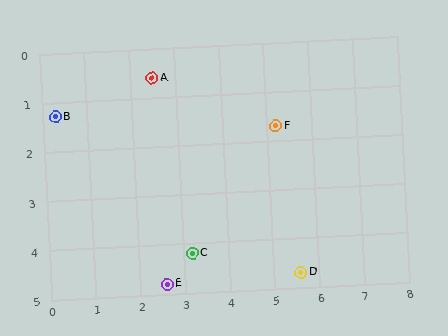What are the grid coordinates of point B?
Point B is at approximately (0.3, 1.3).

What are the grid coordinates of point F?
Point F is at approximately (5.2, 1.7).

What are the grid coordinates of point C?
Point C is at approximately (3.2, 4.2).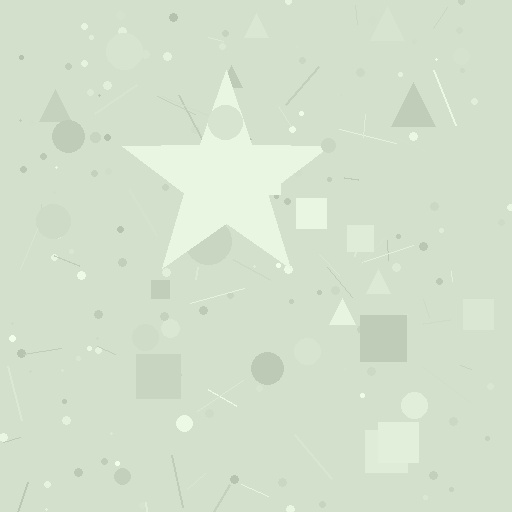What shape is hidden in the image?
A star is hidden in the image.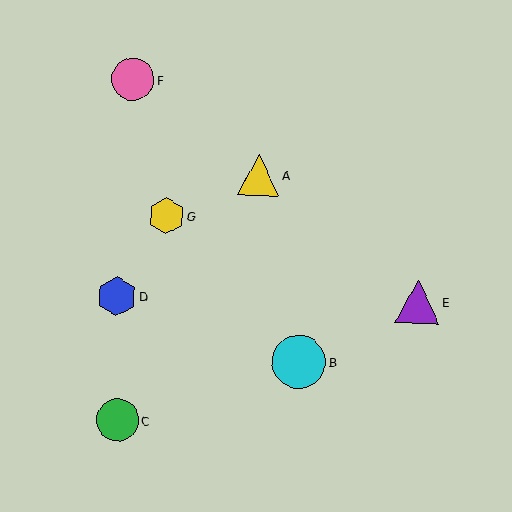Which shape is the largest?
The cyan circle (labeled B) is the largest.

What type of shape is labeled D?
Shape D is a blue hexagon.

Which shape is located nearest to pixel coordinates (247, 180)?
The yellow triangle (labeled A) at (259, 175) is nearest to that location.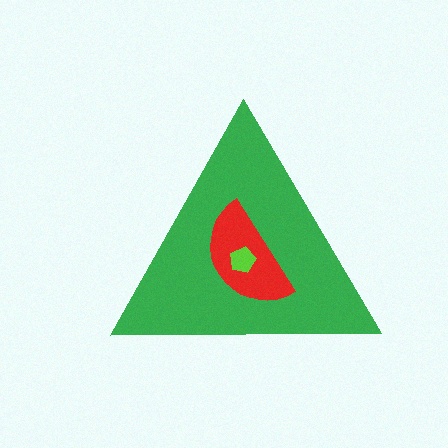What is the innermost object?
The lime pentagon.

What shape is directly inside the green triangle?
The red semicircle.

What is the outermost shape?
The green triangle.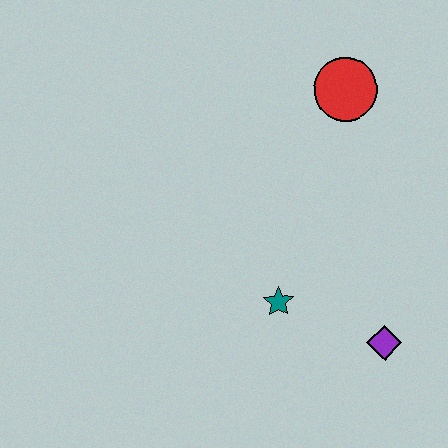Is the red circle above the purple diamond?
Yes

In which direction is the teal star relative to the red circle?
The teal star is below the red circle.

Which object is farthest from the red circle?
The purple diamond is farthest from the red circle.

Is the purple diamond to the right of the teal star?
Yes